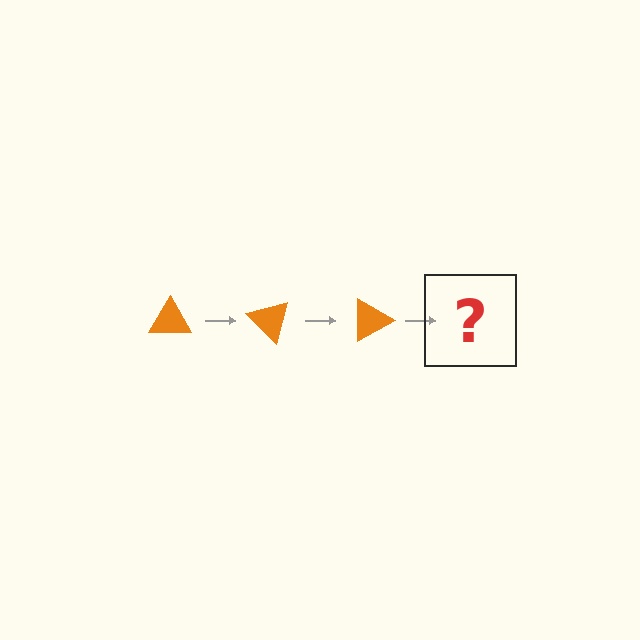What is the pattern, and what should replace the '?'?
The pattern is that the triangle rotates 45 degrees each step. The '?' should be an orange triangle rotated 135 degrees.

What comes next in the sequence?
The next element should be an orange triangle rotated 135 degrees.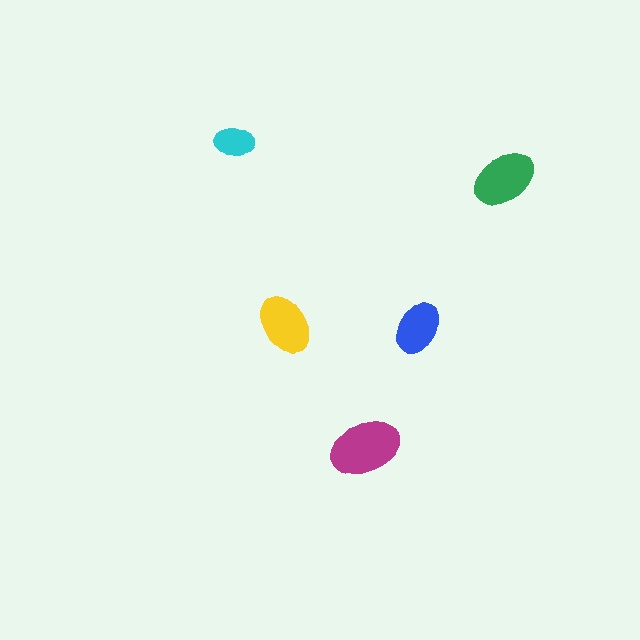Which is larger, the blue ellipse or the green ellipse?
The green one.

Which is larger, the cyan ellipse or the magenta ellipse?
The magenta one.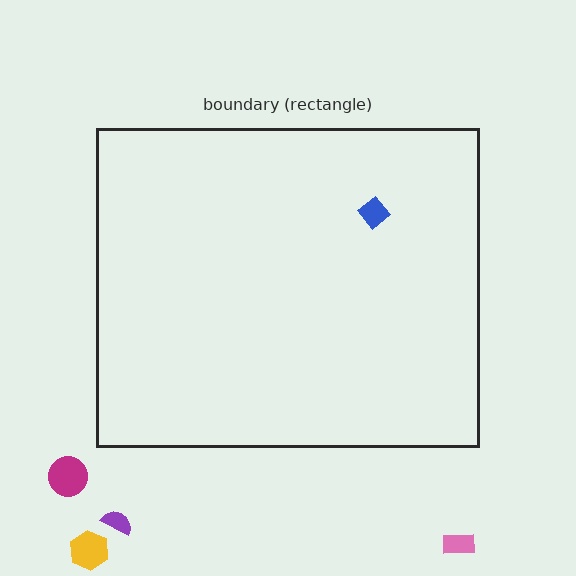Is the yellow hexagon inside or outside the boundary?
Outside.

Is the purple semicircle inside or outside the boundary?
Outside.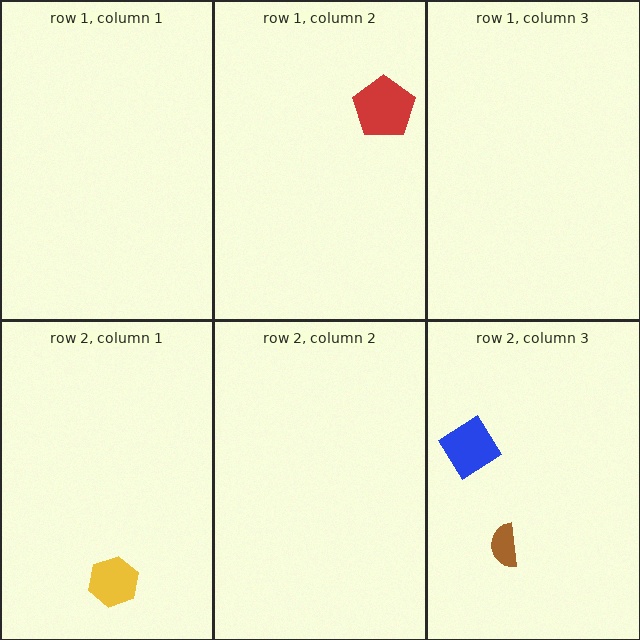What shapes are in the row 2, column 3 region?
The blue diamond, the brown semicircle.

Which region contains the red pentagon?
The row 1, column 2 region.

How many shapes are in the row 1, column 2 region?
1.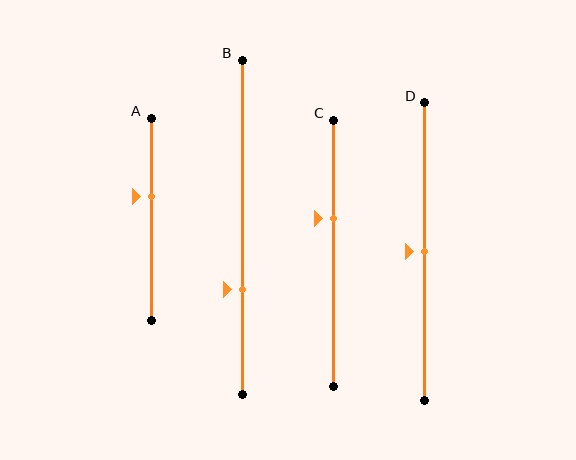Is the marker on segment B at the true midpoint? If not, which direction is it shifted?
No, the marker on segment B is shifted downward by about 19% of the segment length.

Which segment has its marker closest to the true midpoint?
Segment D has its marker closest to the true midpoint.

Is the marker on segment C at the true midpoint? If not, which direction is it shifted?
No, the marker on segment C is shifted upward by about 13% of the segment length.